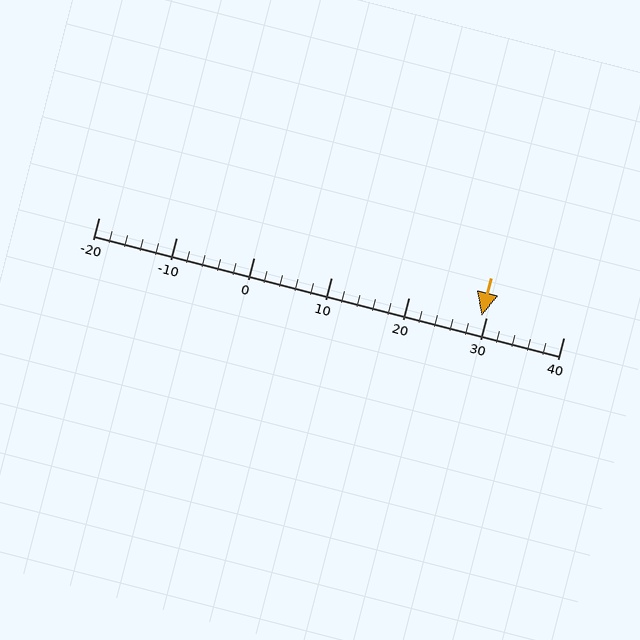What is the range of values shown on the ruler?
The ruler shows values from -20 to 40.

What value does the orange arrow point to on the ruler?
The orange arrow points to approximately 29.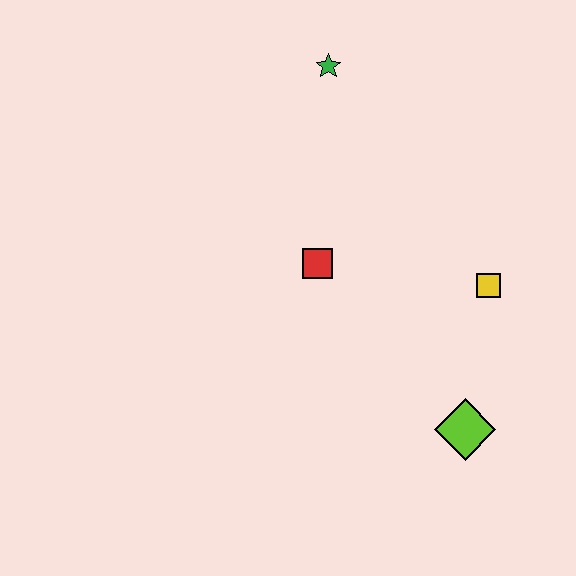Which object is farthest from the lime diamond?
The green star is farthest from the lime diamond.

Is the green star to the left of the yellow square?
Yes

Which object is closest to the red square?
The yellow square is closest to the red square.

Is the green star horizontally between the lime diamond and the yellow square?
No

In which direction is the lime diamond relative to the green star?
The lime diamond is below the green star.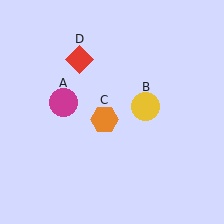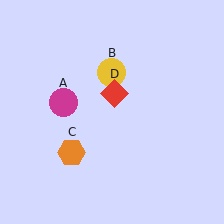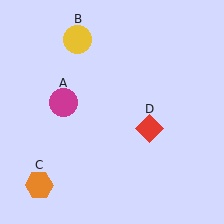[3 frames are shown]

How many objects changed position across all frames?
3 objects changed position: yellow circle (object B), orange hexagon (object C), red diamond (object D).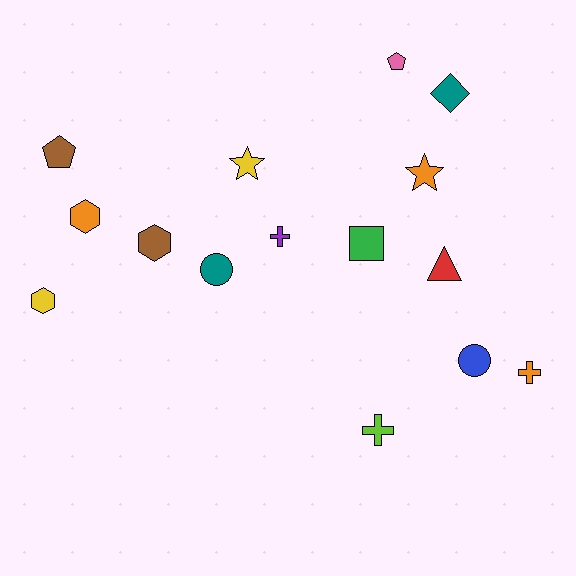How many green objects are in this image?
There is 1 green object.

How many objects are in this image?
There are 15 objects.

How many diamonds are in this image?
There is 1 diamond.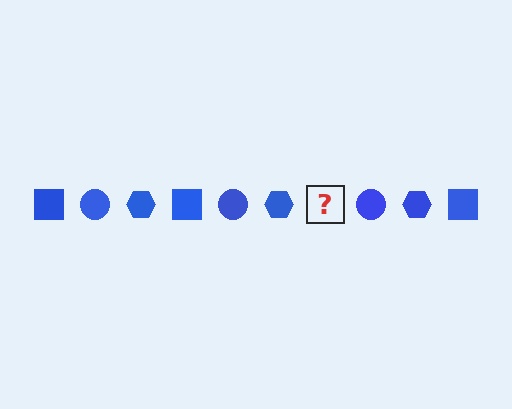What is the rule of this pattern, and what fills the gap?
The rule is that the pattern cycles through square, circle, hexagon shapes in blue. The gap should be filled with a blue square.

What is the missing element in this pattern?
The missing element is a blue square.